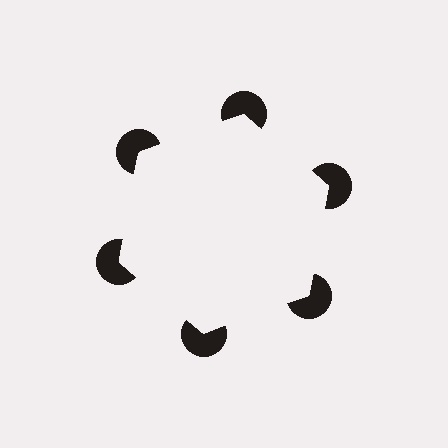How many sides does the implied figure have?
6 sides.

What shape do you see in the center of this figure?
An illusory hexagon — its edges are inferred from the aligned wedge cuts in the pac-man discs, not physically drawn.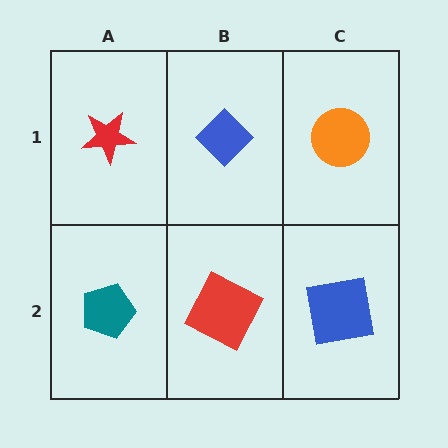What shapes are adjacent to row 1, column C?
A blue square (row 2, column C), a blue diamond (row 1, column B).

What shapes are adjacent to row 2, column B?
A blue diamond (row 1, column B), a teal pentagon (row 2, column A), a blue square (row 2, column C).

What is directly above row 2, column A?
A red star.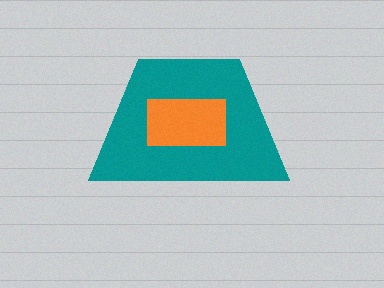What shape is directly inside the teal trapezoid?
The orange rectangle.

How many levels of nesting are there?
2.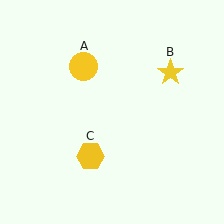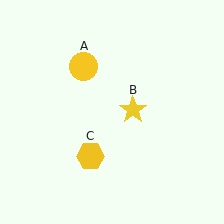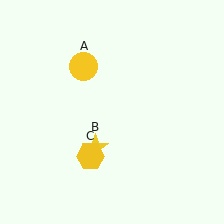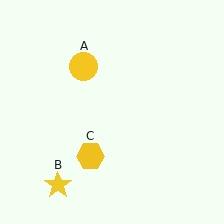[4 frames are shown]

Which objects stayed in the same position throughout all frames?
Yellow circle (object A) and yellow hexagon (object C) remained stationary.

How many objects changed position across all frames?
1 object changed position: yellow star (object B).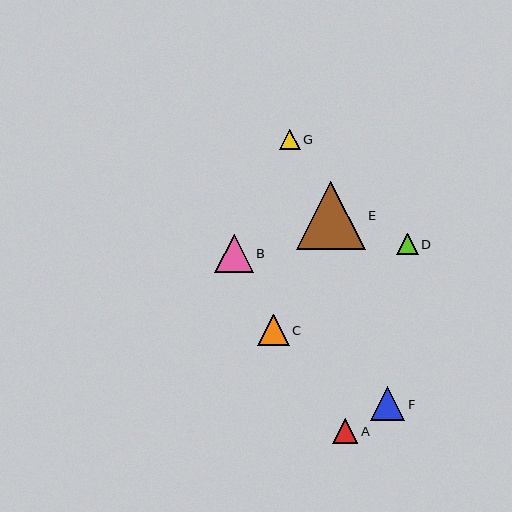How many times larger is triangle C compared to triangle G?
Triangle C is approximately 1.5 times the size of triangle G.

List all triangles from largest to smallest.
From largest to smallest: E, B, F, C, A, D, G.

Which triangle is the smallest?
Triangle G is the smallest with a size of approximately 21 pixels.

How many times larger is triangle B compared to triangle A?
Triangle B is approximately 1.5 times the size of triangle A.